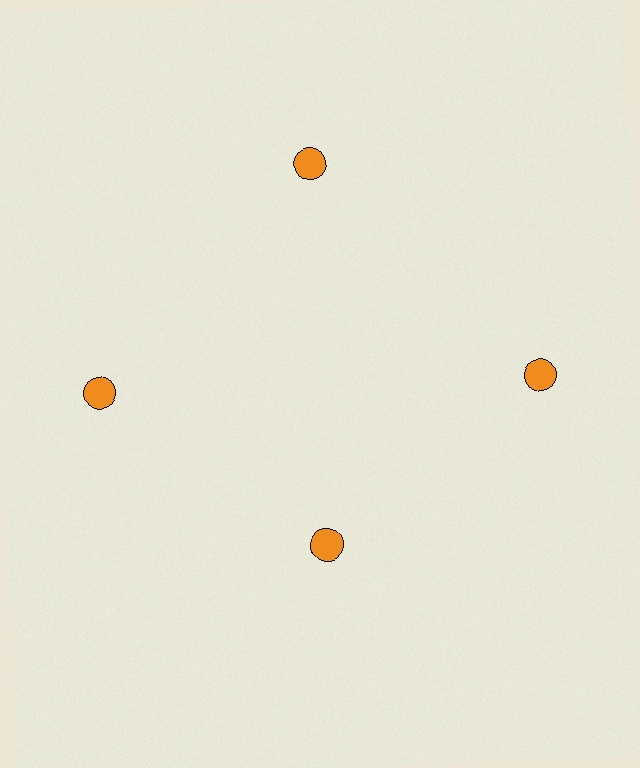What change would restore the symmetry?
The symmetry would be restored by moving it outward, back onto the ring so that all 4 circles sit at equal angles and equal distance from the center.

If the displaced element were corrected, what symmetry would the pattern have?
It would have 4-fold rotational symmetry — the pattern would map onto itself every 90 degrees.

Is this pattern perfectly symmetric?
No. The 4 orange circles are arranged in a ring, but one element near the 6 o'clock position is pulled inward toward the center, breaking the 4-fold rotational symmetry.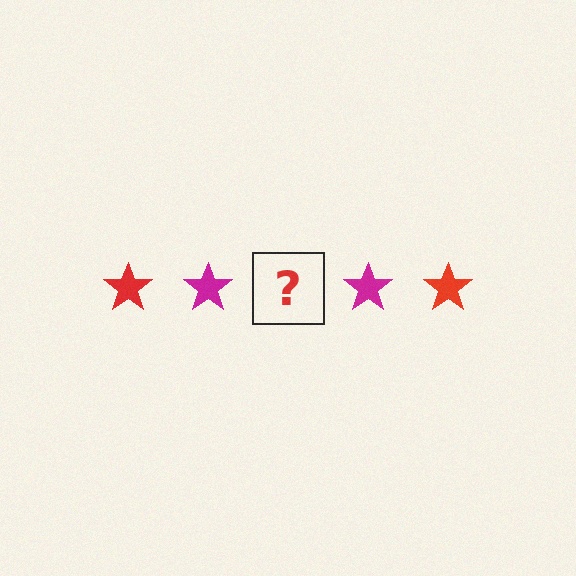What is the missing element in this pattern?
The missing element is a red star.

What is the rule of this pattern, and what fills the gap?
The rule is that the pattern cycles through red, magenta stars. The gap should be filled with a red star.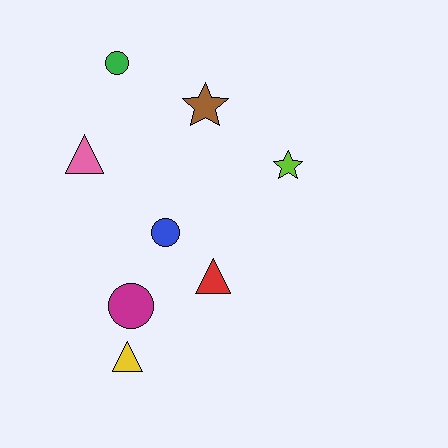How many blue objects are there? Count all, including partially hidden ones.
There is 1 blue object.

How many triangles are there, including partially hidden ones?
There are 3 triangles.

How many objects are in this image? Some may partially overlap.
There are 8 objects.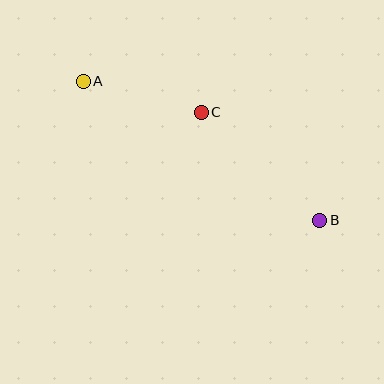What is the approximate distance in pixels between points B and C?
The distance between B and C is approximately 160 pixels.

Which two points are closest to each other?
Points A and C are closest to each other.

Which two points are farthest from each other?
Points A and B are farthest from each other.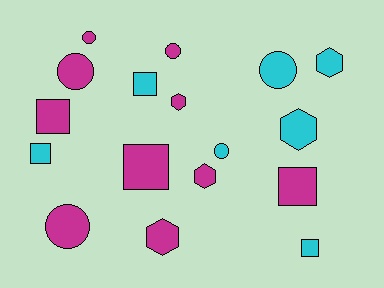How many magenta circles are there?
There are 4 magenta circles.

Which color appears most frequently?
Magenta, with 10 objects.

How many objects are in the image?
There are 17 objects.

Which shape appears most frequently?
Circle, with 6 objects.